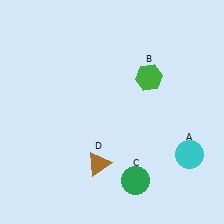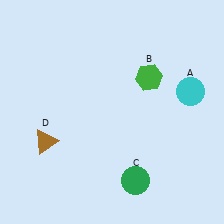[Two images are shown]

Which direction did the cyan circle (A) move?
The cyan circle (A) moved up.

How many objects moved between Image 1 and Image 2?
2 objects moved between the two images.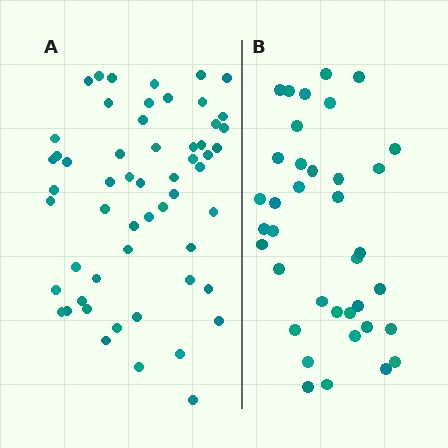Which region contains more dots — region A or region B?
Region A (the left region) has more dots.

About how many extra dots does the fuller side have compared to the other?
Region A has approximately 20 more dots than region B.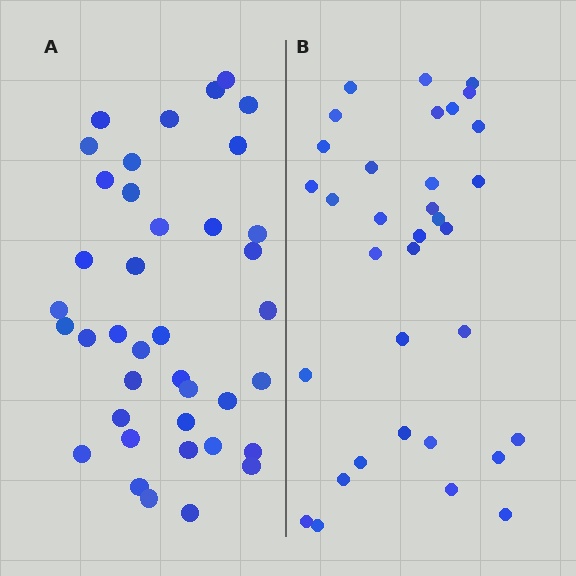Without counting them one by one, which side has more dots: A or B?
Region A (the left region) has more dots.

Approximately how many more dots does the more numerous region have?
Region A has about 5 more dots than region B.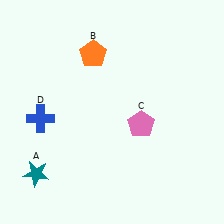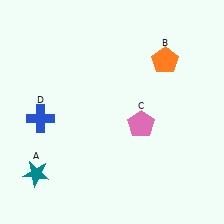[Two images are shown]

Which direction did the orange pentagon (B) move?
The orange pentagon (B) moved right.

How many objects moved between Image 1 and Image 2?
1 object moved between the two images.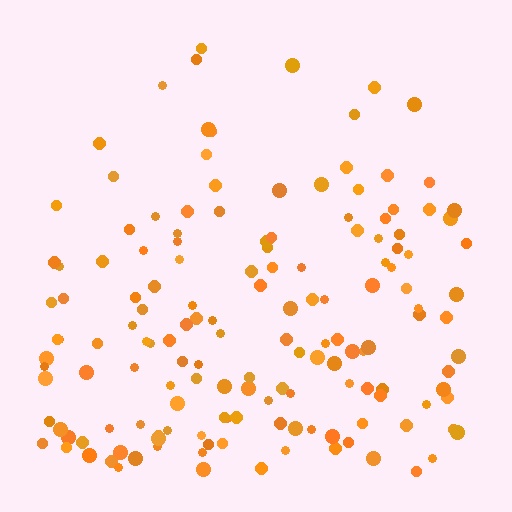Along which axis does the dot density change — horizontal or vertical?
Vertical.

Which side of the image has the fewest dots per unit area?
The top.